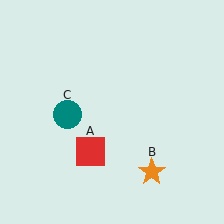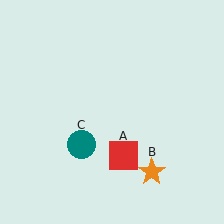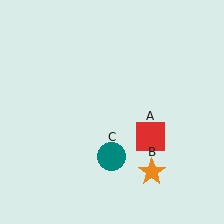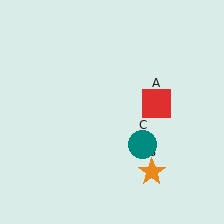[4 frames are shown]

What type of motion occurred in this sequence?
The red square (object A), teal circle (object C) rotated counterclockwise around the center of the scene.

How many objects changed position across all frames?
2 objects changed position: red square (object A), teal circle (object C).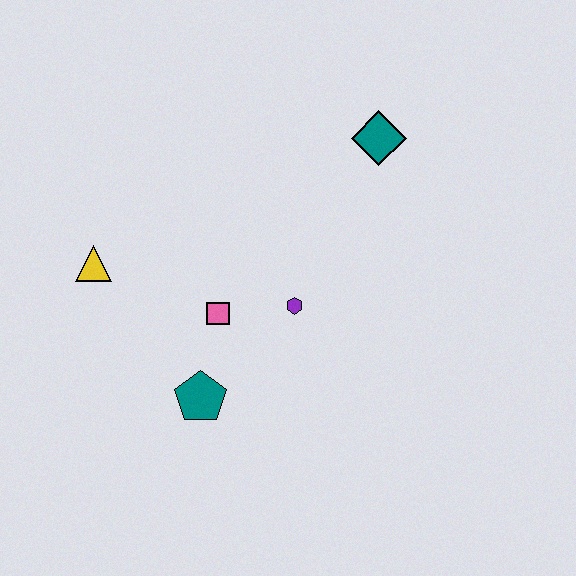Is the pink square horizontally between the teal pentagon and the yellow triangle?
No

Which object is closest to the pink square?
The purple hexagon is closest to the pink square.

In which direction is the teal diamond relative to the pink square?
The teal diamond is above the pink square.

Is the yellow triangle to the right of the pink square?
No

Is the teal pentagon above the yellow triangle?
No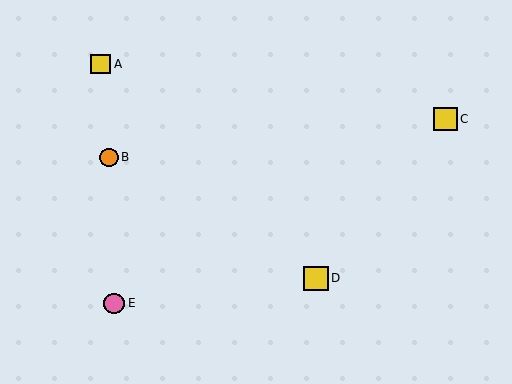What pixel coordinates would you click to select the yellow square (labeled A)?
Click at (101, 64) to select the yellow square A.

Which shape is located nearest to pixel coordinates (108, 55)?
The yellow square (labeled A) at (101, 64) is nearest to that location.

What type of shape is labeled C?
Shape C is a yellow square.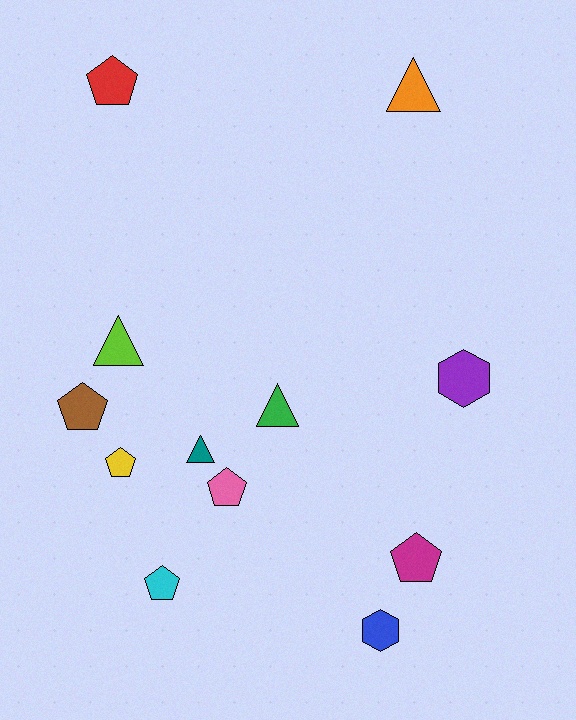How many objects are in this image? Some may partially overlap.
There are 12 objects.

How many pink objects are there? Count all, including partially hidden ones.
There is 1 pink object.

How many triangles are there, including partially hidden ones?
There are 4 triangles.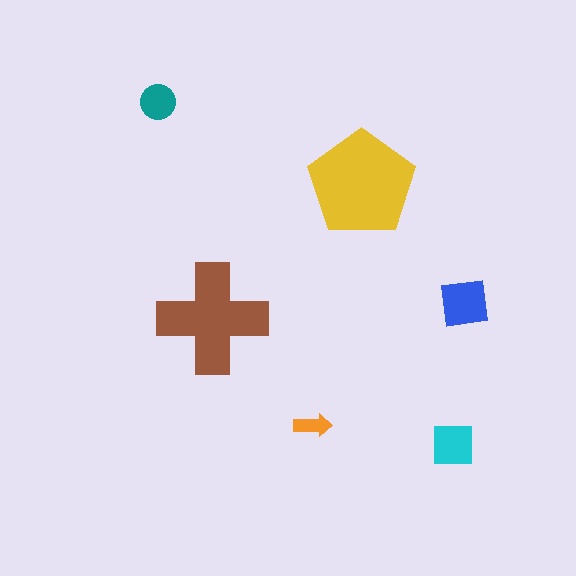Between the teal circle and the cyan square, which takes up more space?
The cyan square.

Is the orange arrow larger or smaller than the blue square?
Smaller.